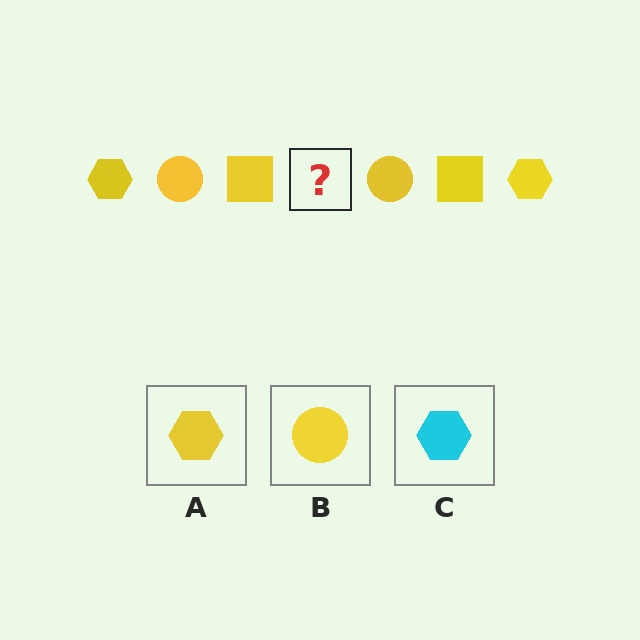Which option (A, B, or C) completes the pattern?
A.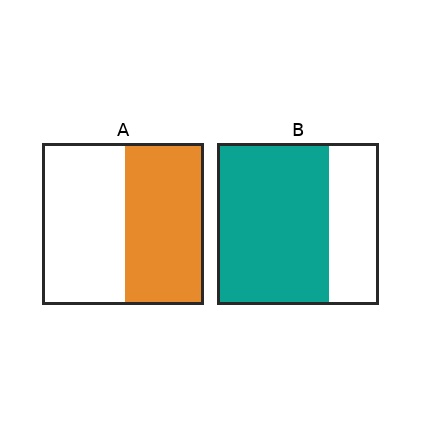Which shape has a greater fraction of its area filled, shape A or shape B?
Shape B.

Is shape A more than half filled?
Roughly half.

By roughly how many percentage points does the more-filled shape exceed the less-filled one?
By roughly 20 percentage points (B over A).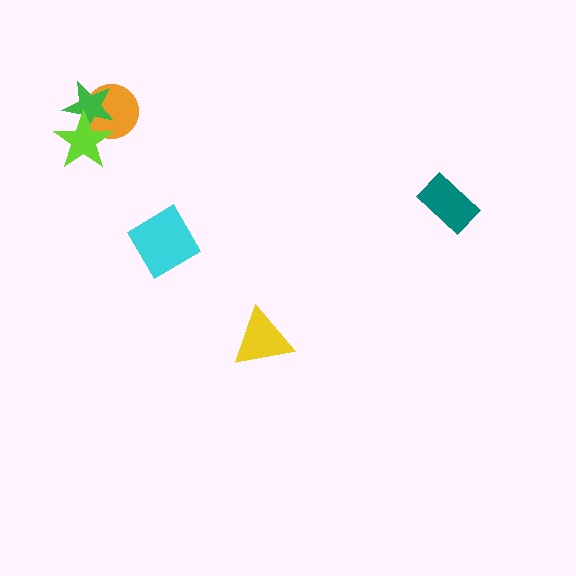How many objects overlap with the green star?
2 objects overlap with the green star.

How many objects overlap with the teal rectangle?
0 objects overlap with the teal rectangle.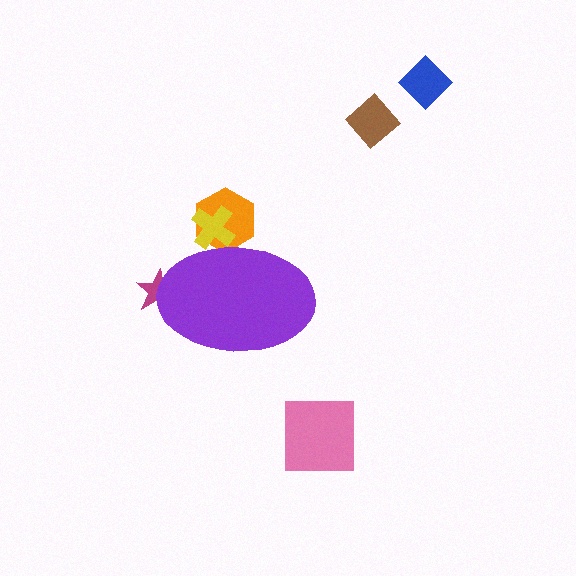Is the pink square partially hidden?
No, the pink square is fully visible.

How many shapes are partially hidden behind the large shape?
3 shapes are partially hidden.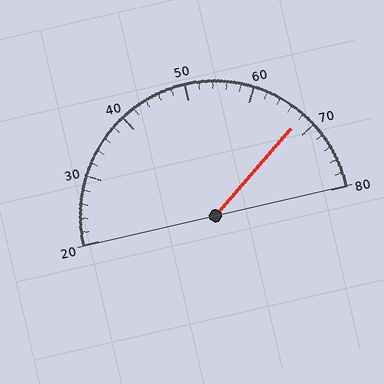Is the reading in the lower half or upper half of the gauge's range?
The reading is in the upper half of the range (20 to 80).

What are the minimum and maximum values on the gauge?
The gauge ranges from 20 to 80.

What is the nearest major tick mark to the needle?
The nearest major tick mark is 70.